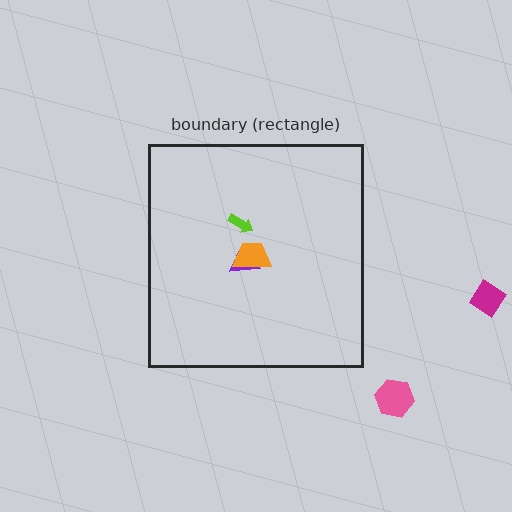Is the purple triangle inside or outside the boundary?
Inside.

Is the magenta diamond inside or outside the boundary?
Outside.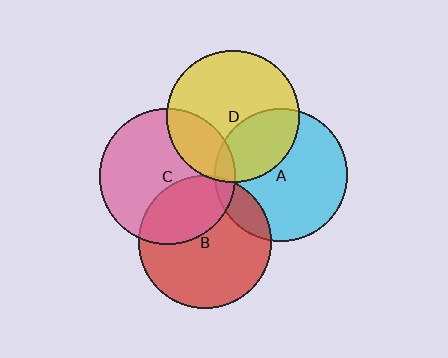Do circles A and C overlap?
Yes.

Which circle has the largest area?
Circle C (pink).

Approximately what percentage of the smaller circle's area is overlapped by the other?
Approximately 5%.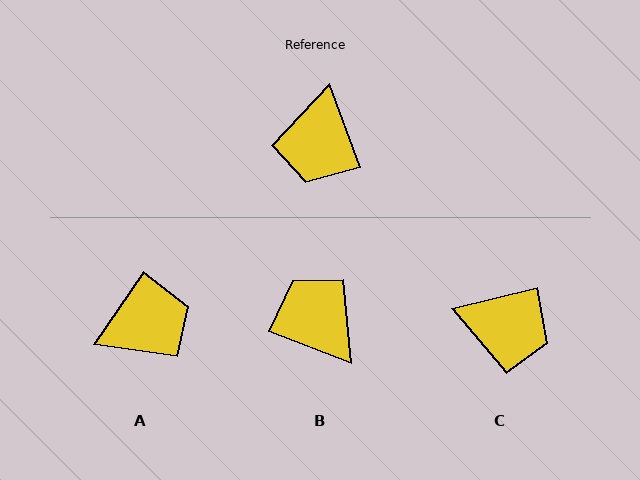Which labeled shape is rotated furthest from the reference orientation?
B, about 131 degrees away.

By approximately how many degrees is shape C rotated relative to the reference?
Approximately 84 degrees counter-clockwise.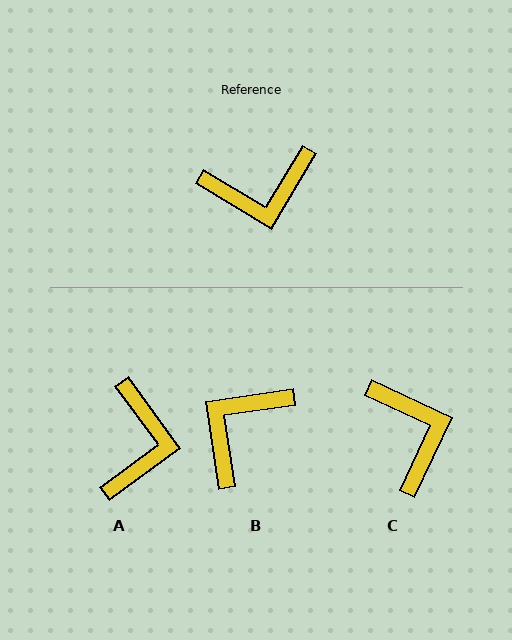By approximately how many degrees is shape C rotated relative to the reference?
Approximately 96 degrees counter-clockwise.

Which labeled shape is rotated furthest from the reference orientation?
B, about 141 degrees away.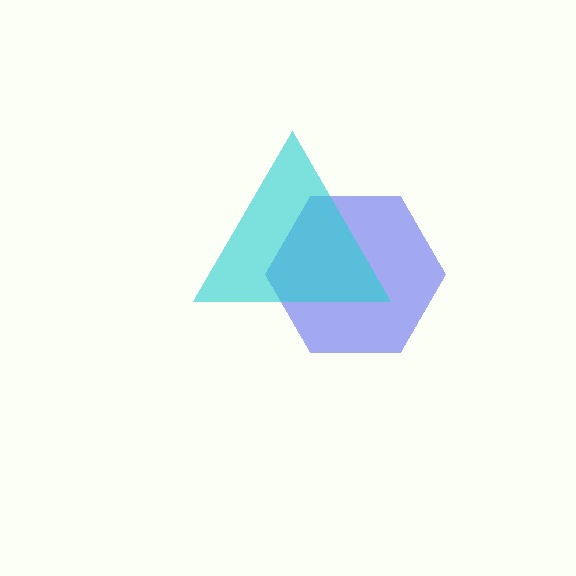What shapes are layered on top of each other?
The layered shapes are: a blue hexagon, a cyan triangle.